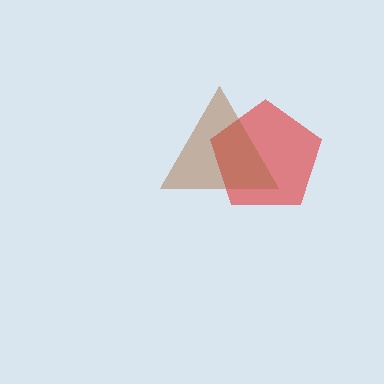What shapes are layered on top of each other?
The layered shapes are: a red pentagon, a brown triangle.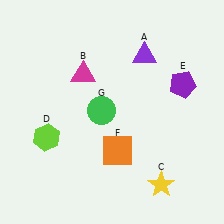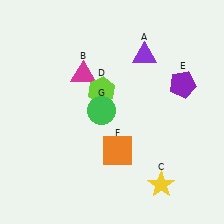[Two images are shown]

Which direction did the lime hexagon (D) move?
The lime hexagon (D) moved right.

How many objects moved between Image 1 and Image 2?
1 object moved between the two images.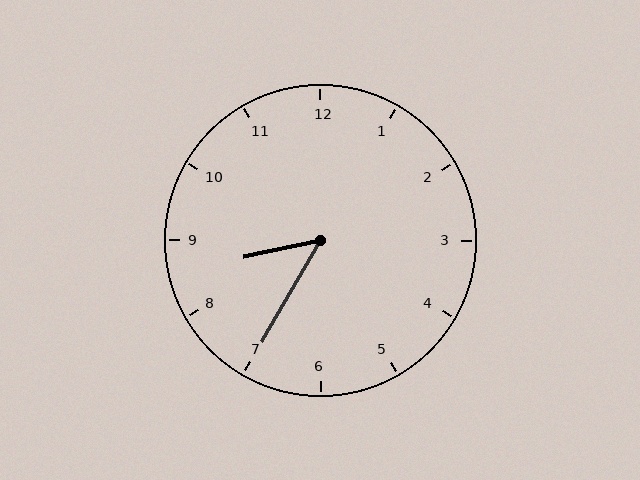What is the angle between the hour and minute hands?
Approximately 48 degrees.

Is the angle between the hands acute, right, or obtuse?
It is acute.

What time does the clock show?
8:35.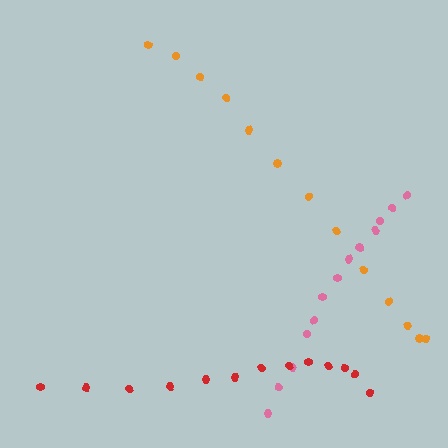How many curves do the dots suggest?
There are 3 distinct paths.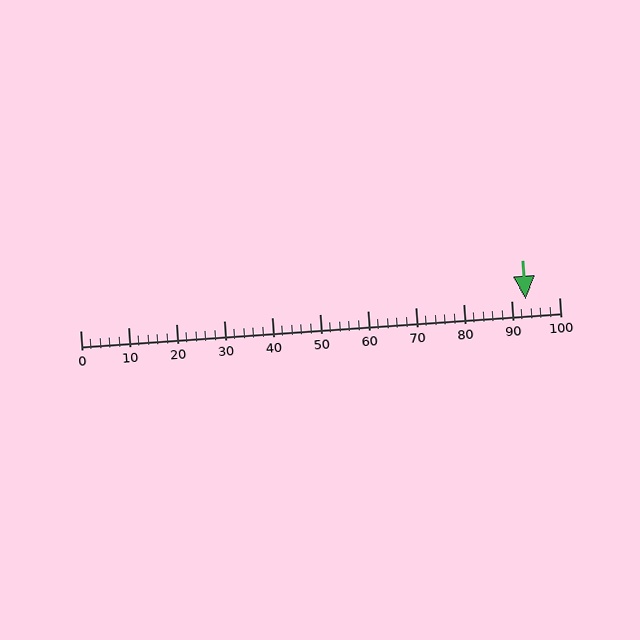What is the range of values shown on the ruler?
The ruler shows values from 0 to 100.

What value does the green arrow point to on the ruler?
The green arrow points to approximately 93.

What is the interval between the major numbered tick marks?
The major tick marks are spaced 10 units apart.